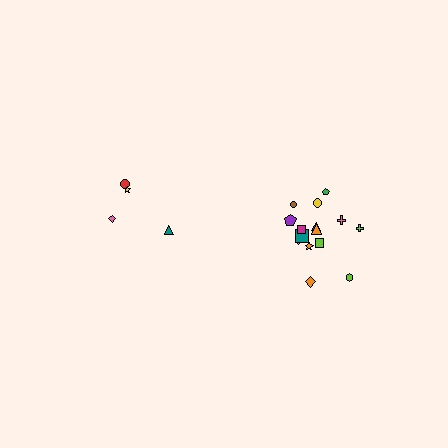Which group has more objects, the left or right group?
The right group.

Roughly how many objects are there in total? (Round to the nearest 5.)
Roughly 20 objects in total.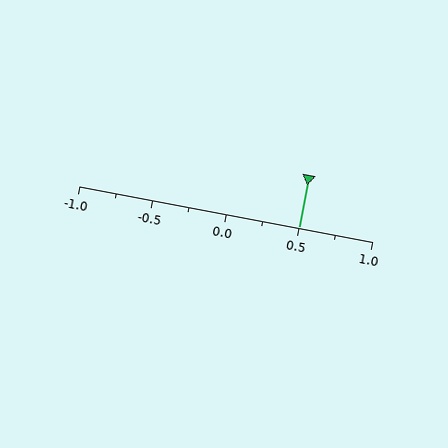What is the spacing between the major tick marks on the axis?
The major ticks are spaced 0.5 apart.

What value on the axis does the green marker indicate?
The marker indicates approximately 0.5.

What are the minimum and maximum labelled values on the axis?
The axis runs from -1.0 to 1.0.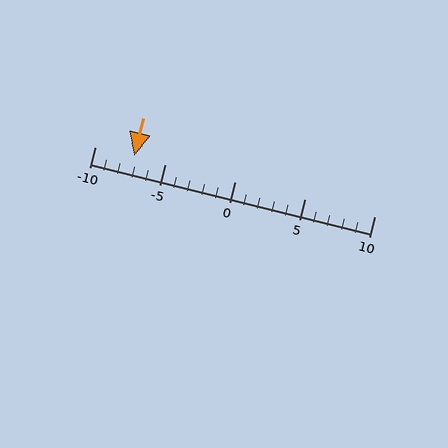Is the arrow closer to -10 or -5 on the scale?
The arrow is closer to -5.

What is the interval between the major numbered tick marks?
The major tick marks are spaced 5 units apart.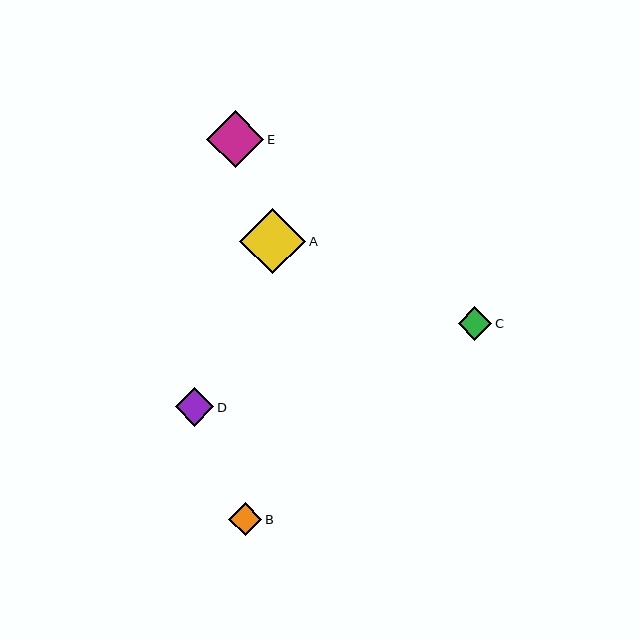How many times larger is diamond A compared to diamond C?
Diamond A is approximately 2.0 times the size of diamond C.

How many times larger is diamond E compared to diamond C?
Diamond E is approximately 1.7 times the size of diamond C.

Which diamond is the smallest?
Diamond B is the smallest with a size of approximately 33 pixels.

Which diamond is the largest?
Diamond A is the largest with a size of approximately 66 pixels.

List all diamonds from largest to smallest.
From largest to smallest: A, E, D, C, B.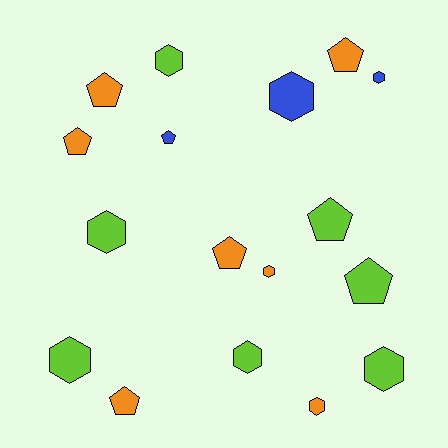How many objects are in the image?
There are 17 objects.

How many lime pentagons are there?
There are 2 lime pentagons.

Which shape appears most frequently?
Hexagon, with 9 objects.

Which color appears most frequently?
Lime, with 7 objects.